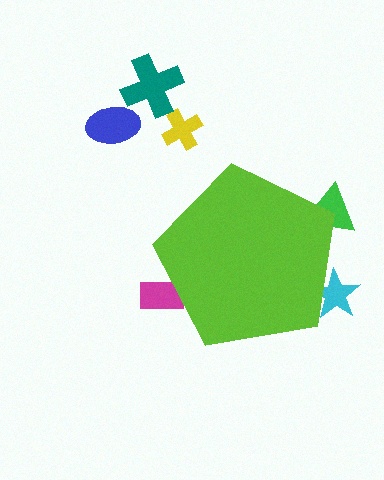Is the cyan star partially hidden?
Yes, the cyan star is partially hidden behind the lime pentagon.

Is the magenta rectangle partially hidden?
Yes, the magenta rectangle is partially hidden behind the lime pentagon.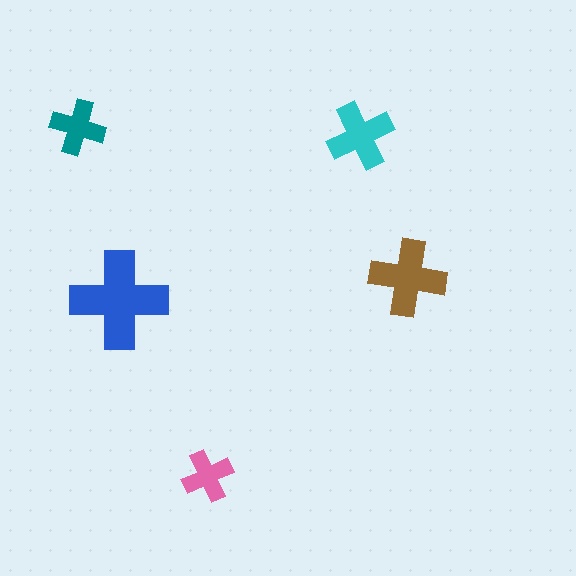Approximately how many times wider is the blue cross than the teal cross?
About 2 times wider.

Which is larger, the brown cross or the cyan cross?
The brown one.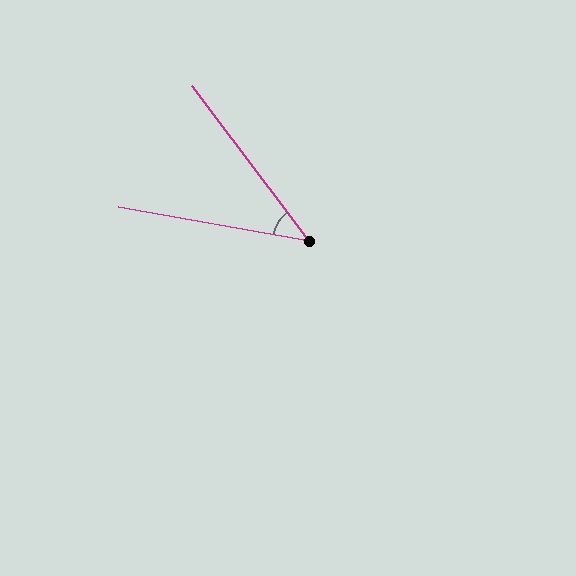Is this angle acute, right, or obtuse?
It is acute.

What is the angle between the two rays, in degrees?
Approximately 43 degrees.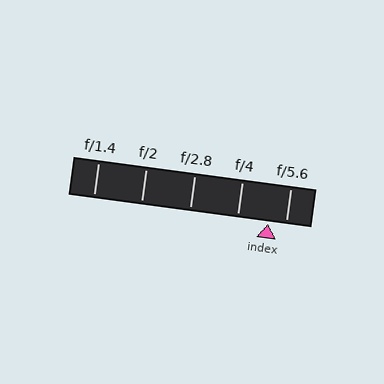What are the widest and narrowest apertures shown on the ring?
The widest aperture shown is f/1.4 and the narrowest is f/5.6.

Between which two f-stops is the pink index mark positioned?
The index mark is between f/4 and f/5.6.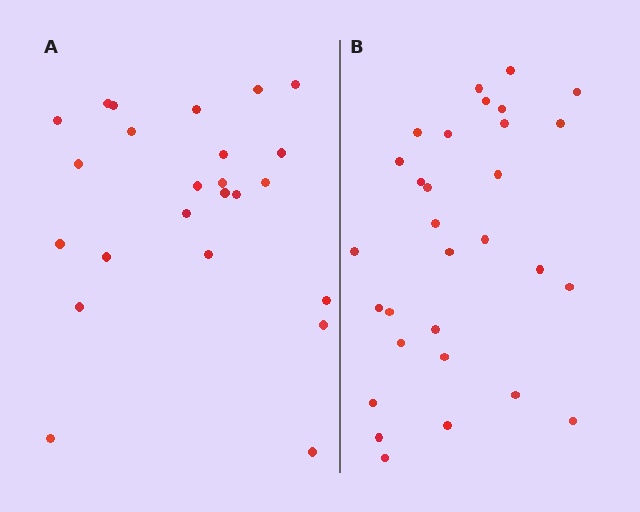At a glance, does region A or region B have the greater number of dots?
Region B (the right region) has more dots.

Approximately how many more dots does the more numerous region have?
Region B has about 6 more dots than region A.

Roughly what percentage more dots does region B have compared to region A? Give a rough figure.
About 25% more.